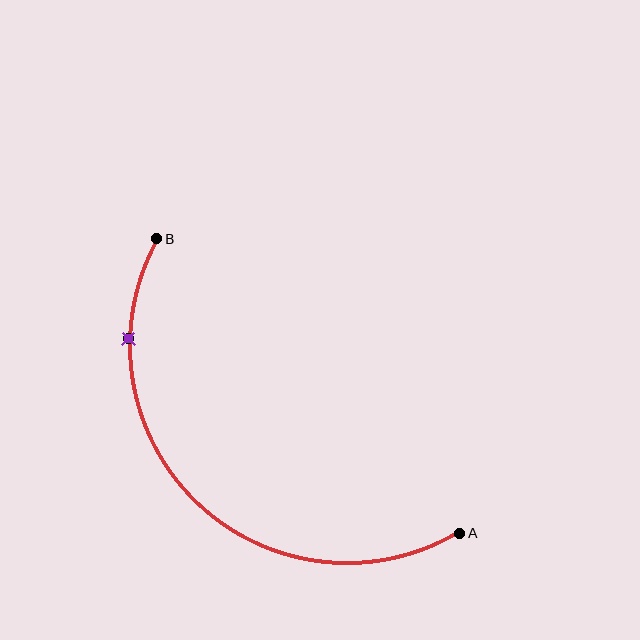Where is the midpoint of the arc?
The arc midpoint is the point on the curve farthest from the straight line joining A and B. It sits below and to the left of that line.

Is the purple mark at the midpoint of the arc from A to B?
No. The purple mark lies on the arc but is closer to endpoint B. The arc midpoint would be at the point on the curve equidistant along the arc from both A and B.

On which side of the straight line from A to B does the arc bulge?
The arc bulges below and to the left of the straight line connecting A and B.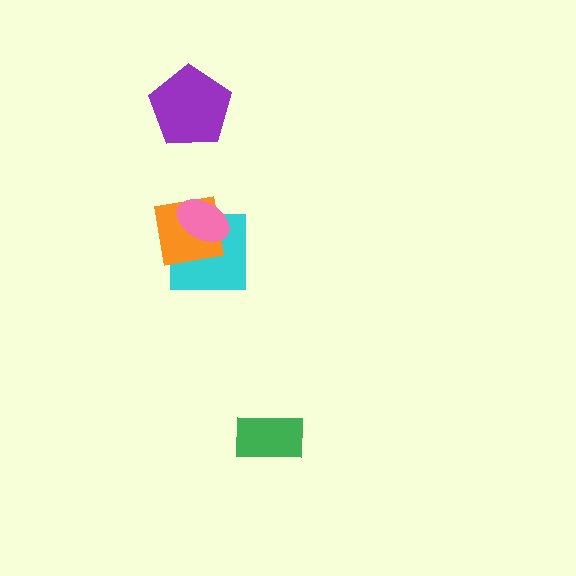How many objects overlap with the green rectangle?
0 objects overlap with the green rectangle.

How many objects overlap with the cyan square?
2 objects overlap with the cyan square.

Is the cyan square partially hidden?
Yes, it is partially covered by another shape.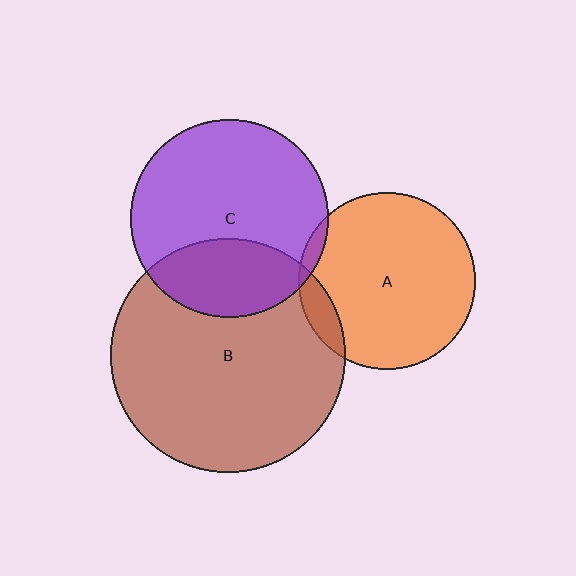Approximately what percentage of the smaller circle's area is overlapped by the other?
Approximately 30%.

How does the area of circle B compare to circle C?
Approximately 1.4 times.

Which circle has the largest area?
Circle B (brown).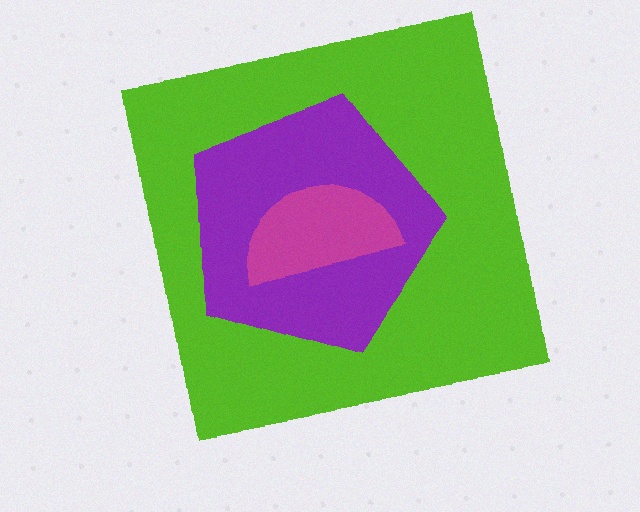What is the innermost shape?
The magenta semicircle.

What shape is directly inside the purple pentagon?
The magenta semicircle.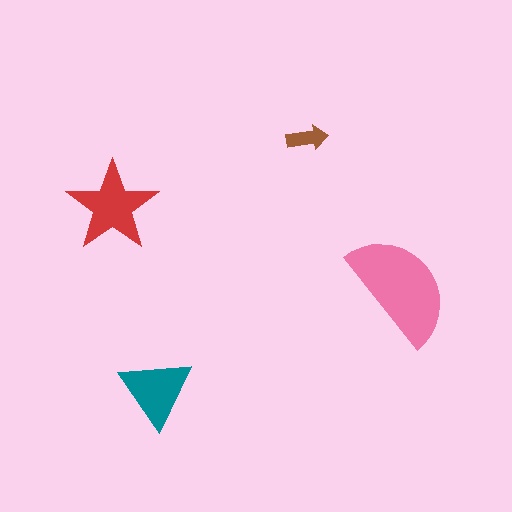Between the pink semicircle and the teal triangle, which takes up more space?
The pink semicircle.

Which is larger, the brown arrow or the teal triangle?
The teal triangle.